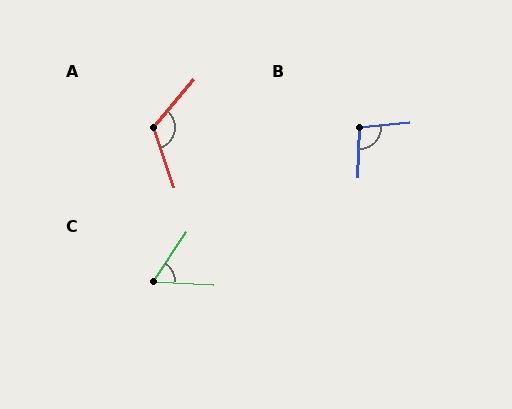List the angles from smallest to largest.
C (59°), B (97°), A (121°).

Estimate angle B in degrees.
Approximately 97 degrees.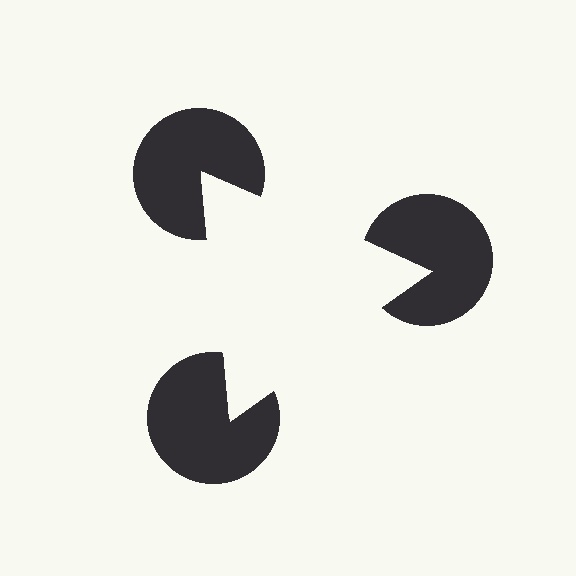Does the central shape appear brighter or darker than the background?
It typically appears slightly brighter than the background, even though no actual brightness change is drawn.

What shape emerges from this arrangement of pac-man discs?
An illusory triangle — its edges are inferred from the aligned wedge cuts in the pac-man discs, not physically drawn.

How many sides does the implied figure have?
3 sides.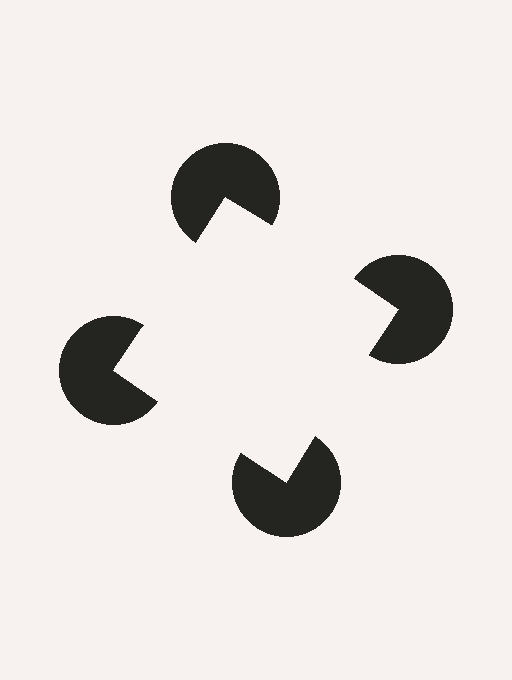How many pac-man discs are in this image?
There are 4 — one at each vertex of the illusory square.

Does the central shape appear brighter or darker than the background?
It typically appears slightly brighter than the background, even though no actual brightness change is drawn.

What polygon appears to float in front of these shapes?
An illusory square — its edges are inferred from the aligned wedge cuts in the pac-man discs, not physically drawn.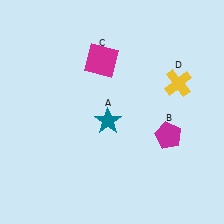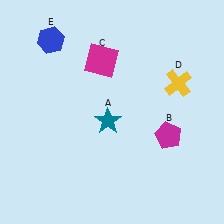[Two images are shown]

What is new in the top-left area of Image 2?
A blue hexagon (E) was added in the top-left area of Image 2.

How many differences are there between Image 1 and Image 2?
There is 1 difference between the two images.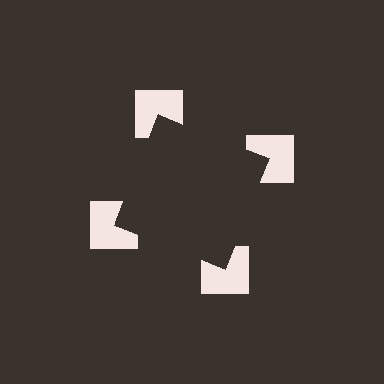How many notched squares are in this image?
There are 4 — one at each vertex of the illusory square.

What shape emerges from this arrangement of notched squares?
An illusory square — its edges are inferred from the aligned wedge cuts in the notched squares, not physically drawn.